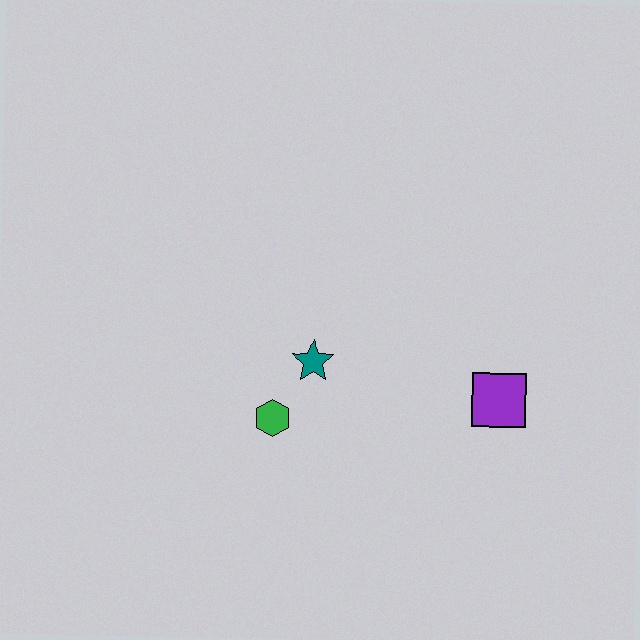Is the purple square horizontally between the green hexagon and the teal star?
No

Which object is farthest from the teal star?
The purple square is farthest from the teal star.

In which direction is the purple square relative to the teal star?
The purple square is to the right of the teal star.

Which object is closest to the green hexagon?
The teal star is closest to the green hexagon.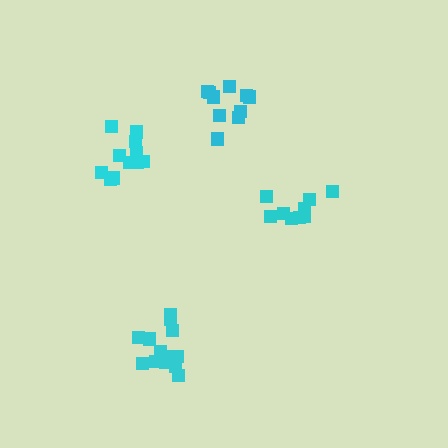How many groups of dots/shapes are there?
There are 4 groups.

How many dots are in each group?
Group 1: 11 dots, Group 2: 9 dots, Group 3: 13 dots, Group 4: 10 dots (43 total).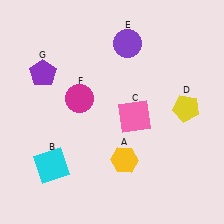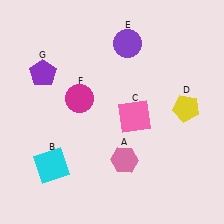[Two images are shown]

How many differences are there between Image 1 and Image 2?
There is 1 difference between the two images.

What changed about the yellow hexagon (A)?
In Image 1, A is yellow. In Image 2, it changed to pink.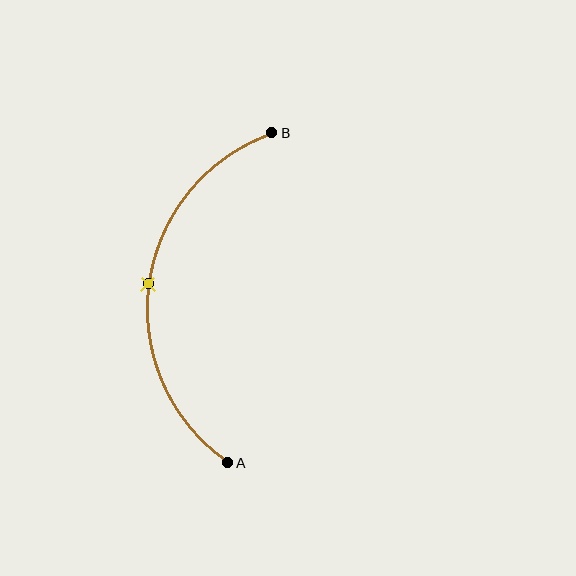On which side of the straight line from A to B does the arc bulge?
The arc bulges to the left of the straight line connecting A and B.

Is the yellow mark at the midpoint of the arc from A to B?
Yes. The yellow mark lies on the arc at equal arc-length from both A and B — it is the arc midpoint.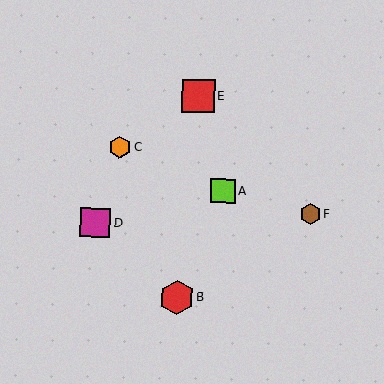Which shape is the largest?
The red hexagon (labeled B) is the largest.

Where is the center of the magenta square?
The center of the magenta square is at (95, 223).